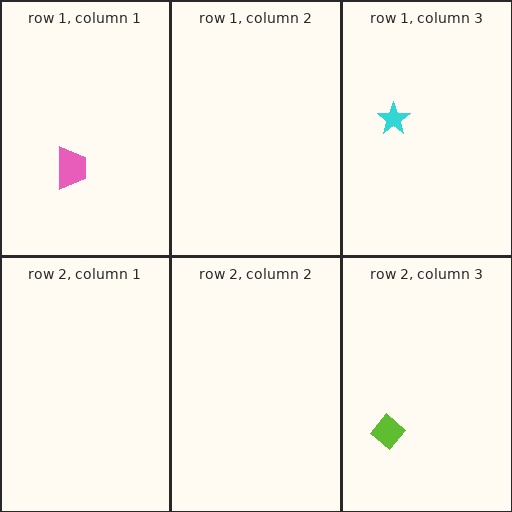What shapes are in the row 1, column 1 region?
The pink trapezoid.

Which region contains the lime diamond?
The row 2, column 3 region.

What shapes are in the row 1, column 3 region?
The cyan star.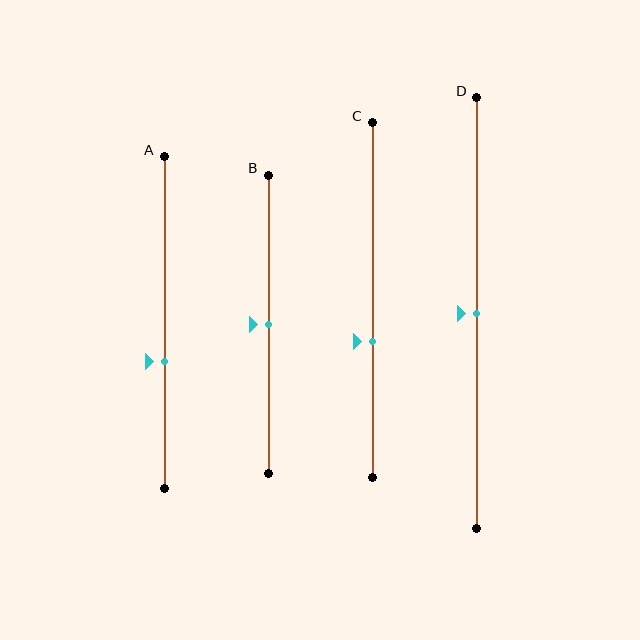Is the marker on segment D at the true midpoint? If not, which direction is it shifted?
Yes, the marker on segment D is at the true midpoint.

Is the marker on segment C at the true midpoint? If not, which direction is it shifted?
No, the marker on segment C is shifted downward by about 11% of the segment length.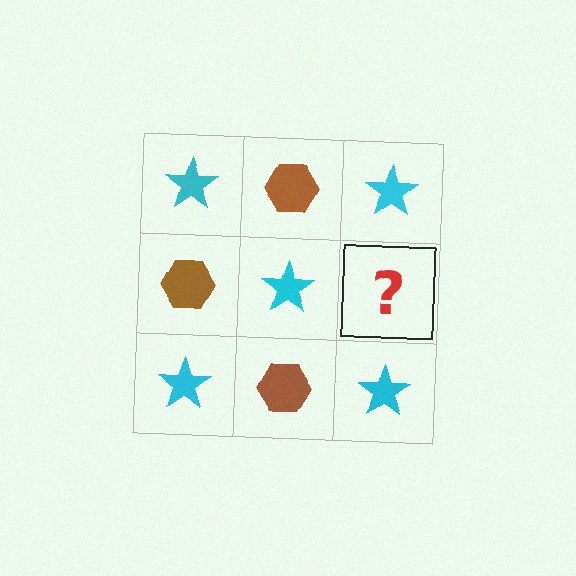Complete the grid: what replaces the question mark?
The question mark should be replaced with a brown hexagon.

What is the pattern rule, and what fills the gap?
The rule is that it alternates cyan star and brown hexagon in a checkerboard pattern. The gap should be filled with a brown hexagon.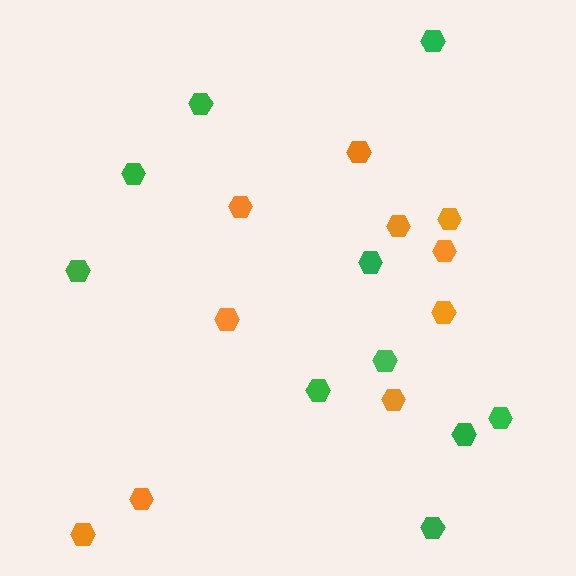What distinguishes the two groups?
There are 2 groups: one group of green hexagons (10) and one group of orange hexagons (10).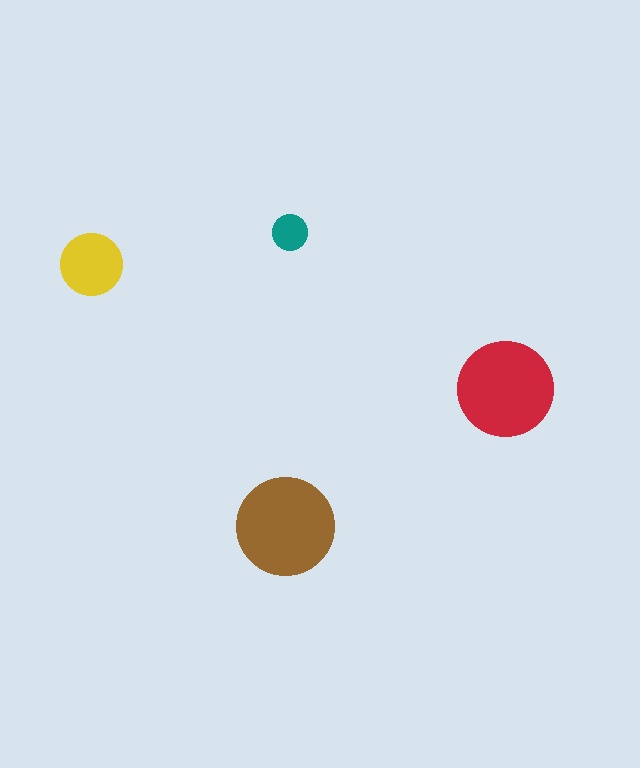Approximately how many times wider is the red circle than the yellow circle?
About 1.5 times wider.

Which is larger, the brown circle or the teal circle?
The brown one.